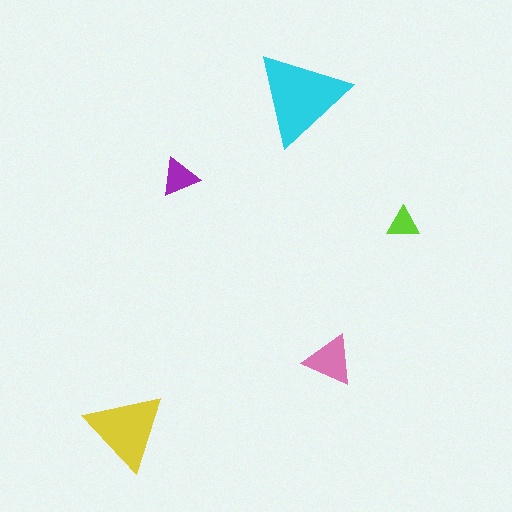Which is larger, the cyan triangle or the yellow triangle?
The cyan one.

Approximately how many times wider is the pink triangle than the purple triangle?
About 1.5 times wider.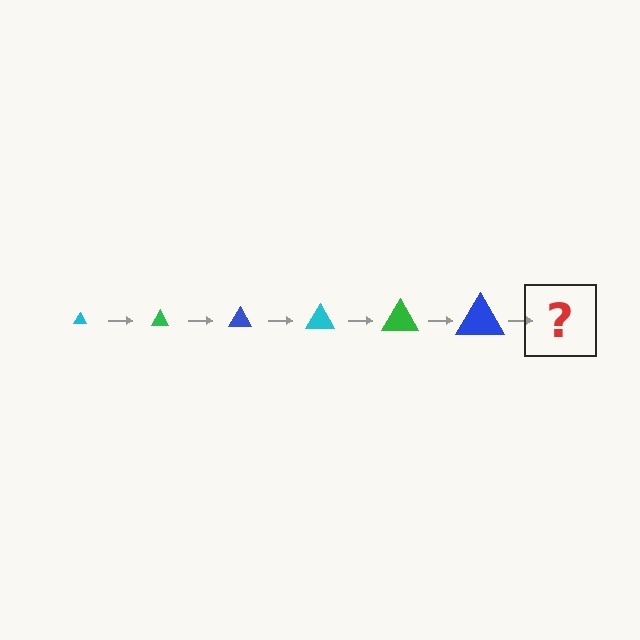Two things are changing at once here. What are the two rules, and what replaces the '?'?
The two rules are that the triangle grows larger each step and the color cycles through cyan, green, and blue. The '?' should be a cyan triangle, larger than the previous one.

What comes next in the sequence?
The next element should be a cyan triangle, larger than the previous one.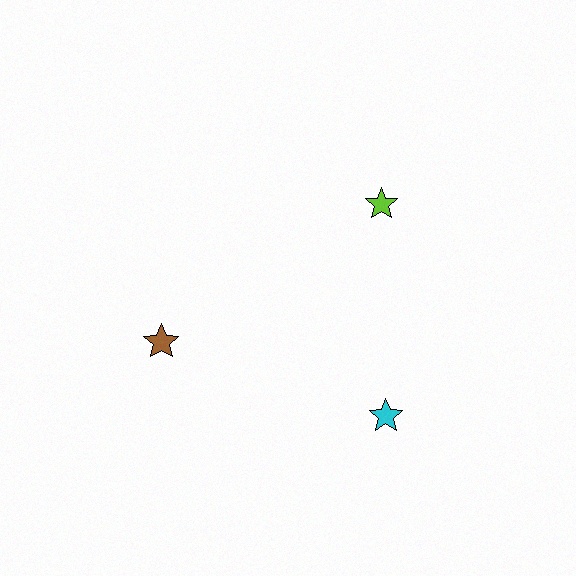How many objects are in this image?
There are 3 objects.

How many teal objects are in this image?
There are no teal objects.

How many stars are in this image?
There are 3 stars.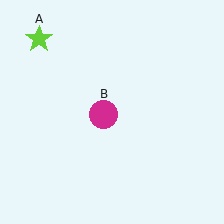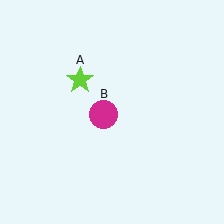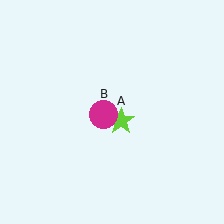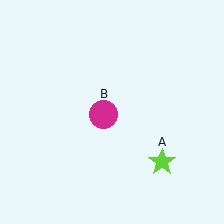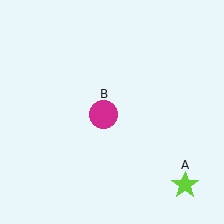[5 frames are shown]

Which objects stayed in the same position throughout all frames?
Magenta circle (object B) remained stationary.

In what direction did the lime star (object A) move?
The lime star (object A) moved down and to the right.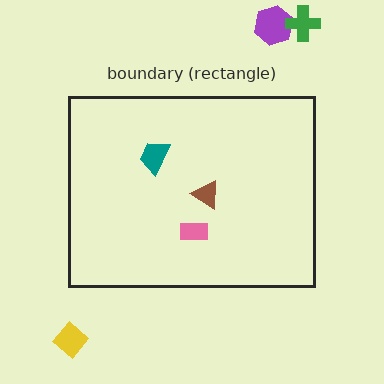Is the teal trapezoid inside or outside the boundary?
Inside.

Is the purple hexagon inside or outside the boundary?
Outside.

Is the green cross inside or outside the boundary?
Outside.